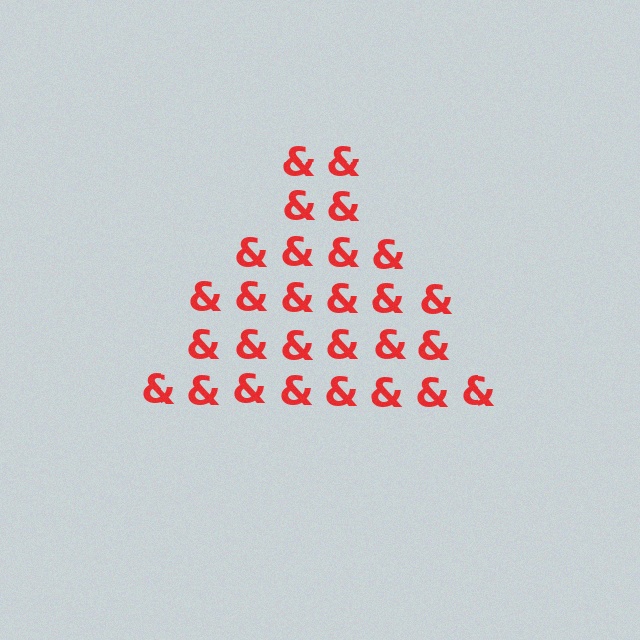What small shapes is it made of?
It is made of small ampersands.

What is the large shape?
The large shape is a triangle.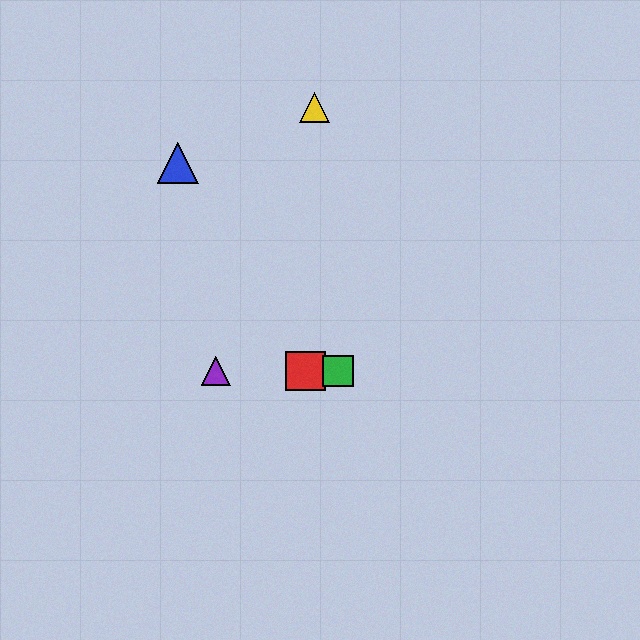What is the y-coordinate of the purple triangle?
The purple triangle is at y≈371.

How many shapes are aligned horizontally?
3 shapes (the red square, the green square, the purple triangle) are aligned horizontally.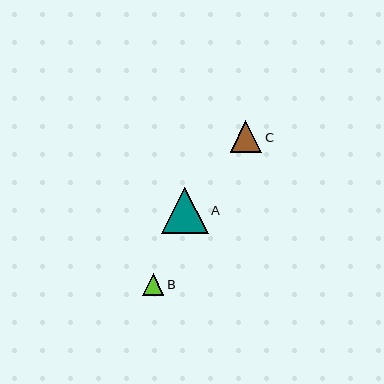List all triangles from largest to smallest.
From largest to smallest: A, C, B.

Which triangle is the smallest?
Triangle B is the smallest with a size of approximately 22 pixels.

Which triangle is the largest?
Triangle A is the largest with a size of approximately 47 pixels.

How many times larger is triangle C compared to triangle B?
Triangle C is approximately 1.5 times the size of triangle B.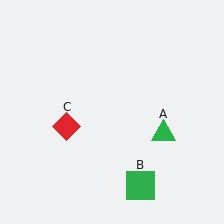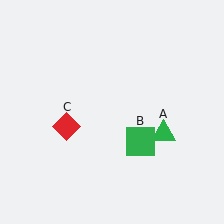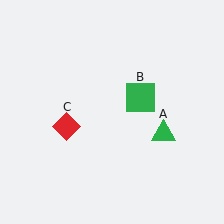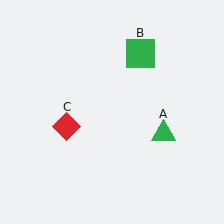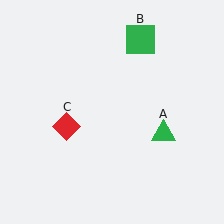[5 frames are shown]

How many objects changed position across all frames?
1 object changed position: green square (object B).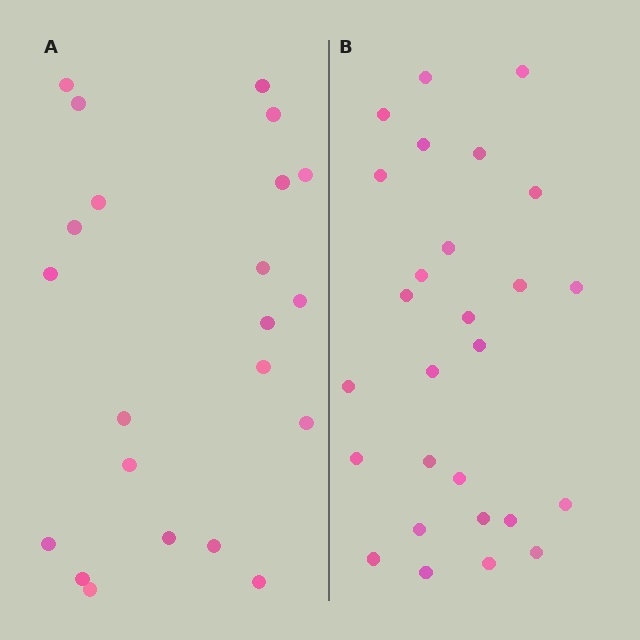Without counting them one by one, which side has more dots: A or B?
Region B (the right region) has more dots.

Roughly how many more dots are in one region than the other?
Region B has about 5 more dots than region A.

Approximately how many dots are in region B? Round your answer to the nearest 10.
About 30 dots. (The exact count is 27, which rounds to 30.)